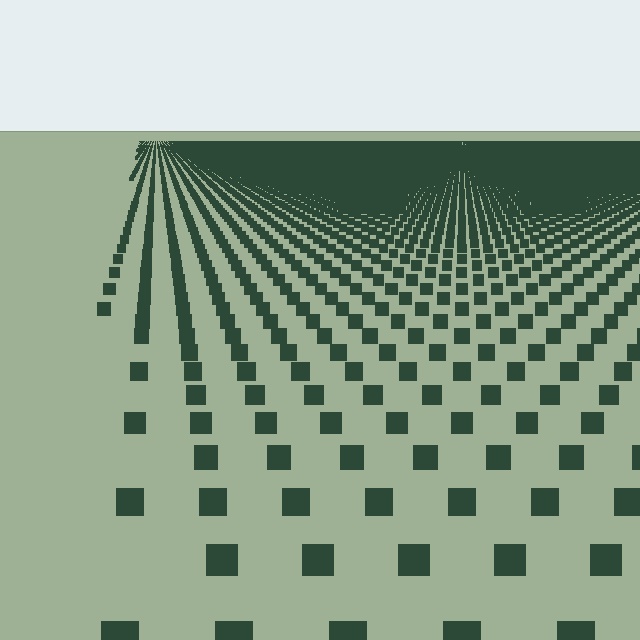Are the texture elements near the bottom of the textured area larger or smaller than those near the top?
Larger. Near the bottom, elements are closer to the viewer and appear at a bigger on-screen size.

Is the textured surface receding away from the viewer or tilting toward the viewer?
The surface is receding away from the viewer. Texture elements get smaller and denser toward the top.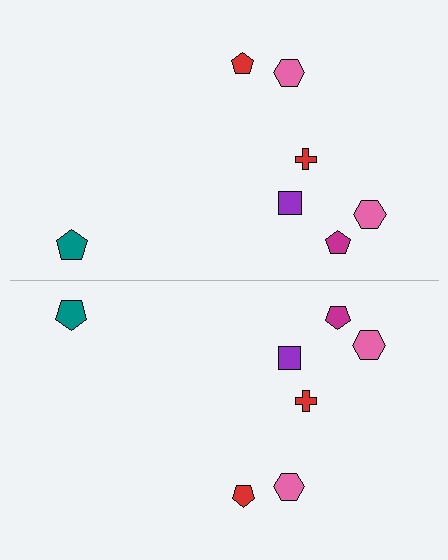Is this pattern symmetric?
Yes, this pattern has bilateral (reflection) symmetry.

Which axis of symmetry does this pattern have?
The pattern has a horizontal axis of symmetry running through the center of the image.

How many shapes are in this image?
There are 14 shapes in this image.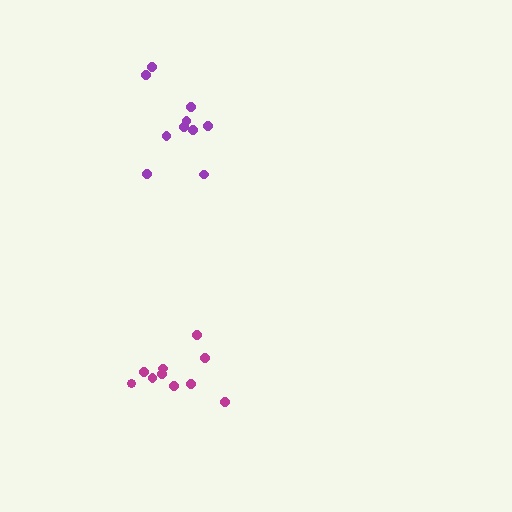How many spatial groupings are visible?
There are 2 spatial groupings.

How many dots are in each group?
Group 1: 10 dots, Group 2: 10 dots (20 total).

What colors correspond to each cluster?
The clusters are colored: purple, magenta.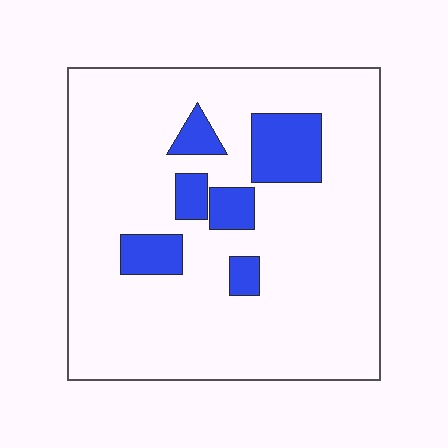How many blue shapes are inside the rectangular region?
6.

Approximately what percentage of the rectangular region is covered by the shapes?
Approximately 15%.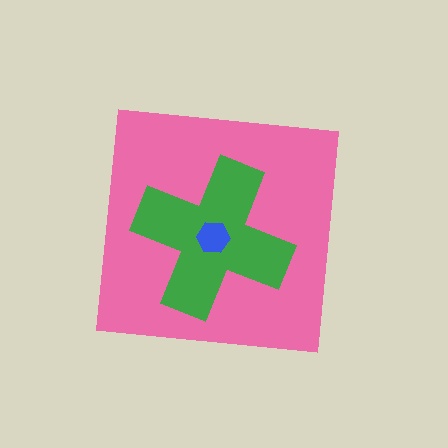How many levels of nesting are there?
3.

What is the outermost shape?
The pink square.